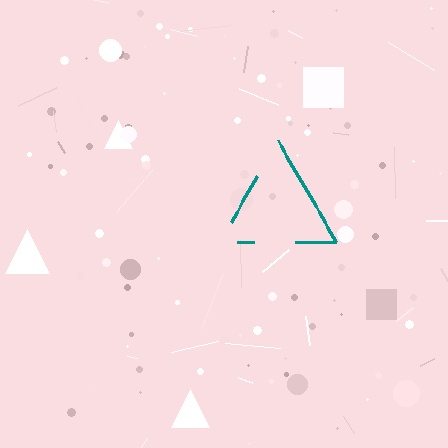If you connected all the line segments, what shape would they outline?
They would outline a triangle.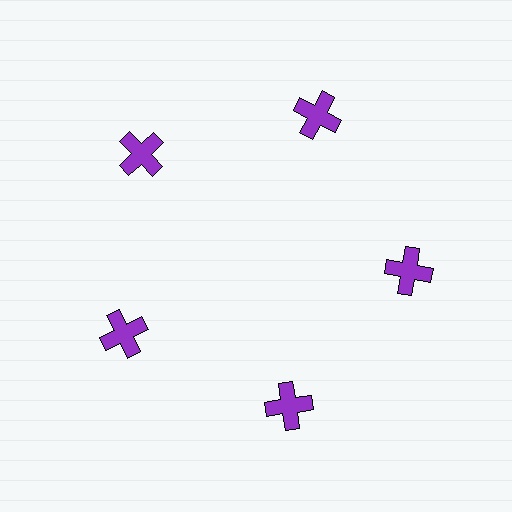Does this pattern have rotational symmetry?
Yes, this pattern has 5-fold rotational symmetry. It looks the same after rotating 72 degrees around the center.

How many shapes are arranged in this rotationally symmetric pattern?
There are 5 shapes, arranged in 5 groups of 1.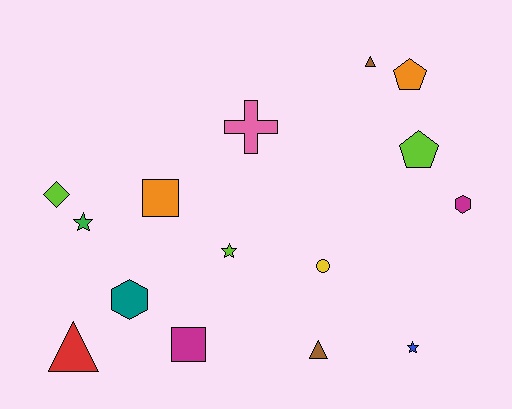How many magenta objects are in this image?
There are 2 magenta objects.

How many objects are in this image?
There are 15 objects.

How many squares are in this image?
There are 2 squares.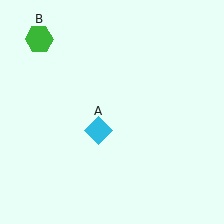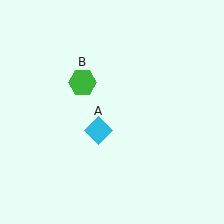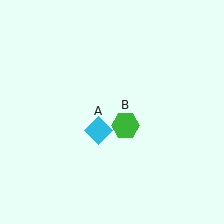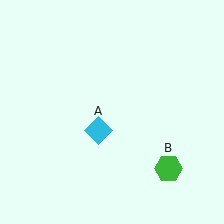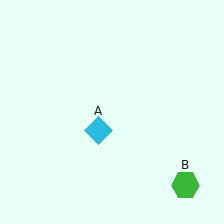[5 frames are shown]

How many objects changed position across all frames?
1 object changed position: green hexagon (object B).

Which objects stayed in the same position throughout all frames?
Cyan diamond (object A) remained stationary.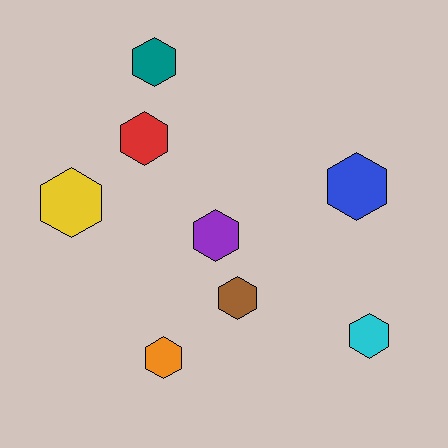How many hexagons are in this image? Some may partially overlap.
There are 8 hexagons.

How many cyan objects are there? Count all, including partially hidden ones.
There is 1 cyan object.